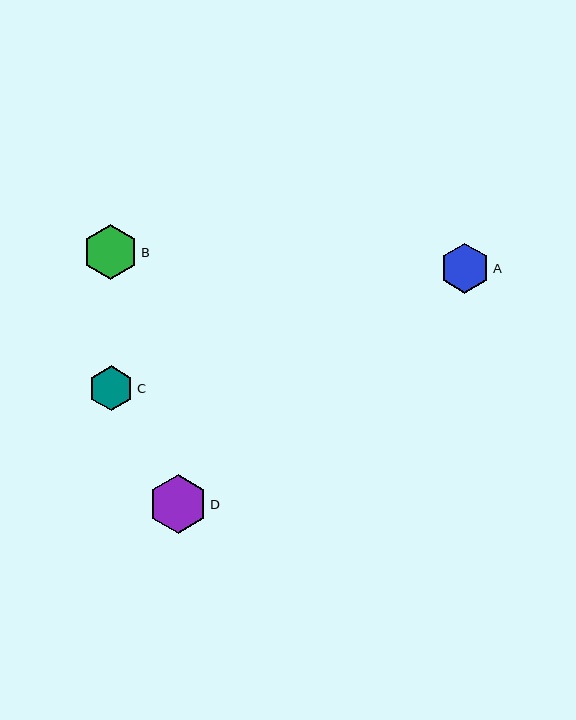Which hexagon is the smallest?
Hexagon C is the smallest with a size of approximately 45 pixels.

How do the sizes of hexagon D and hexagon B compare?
Hexagon D and hexagon B are approximately the same size.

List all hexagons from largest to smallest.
From largest to smallest: D, B, A, C.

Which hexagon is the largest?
Hexagon D is the largest with a size of approximately 59 pixels.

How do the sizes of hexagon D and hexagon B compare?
Hexagon D and hexagon B are approximately the same size.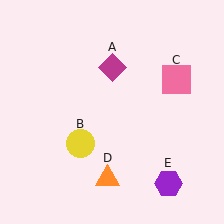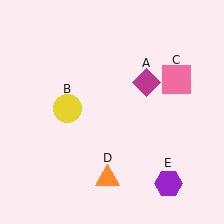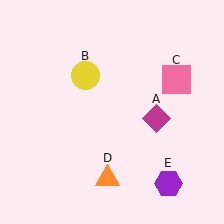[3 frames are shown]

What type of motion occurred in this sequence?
The magenta diamond (object A), yellow circle (object B) rotated clockwise around the center of the scene.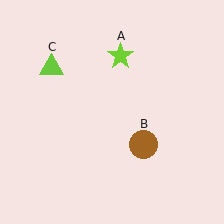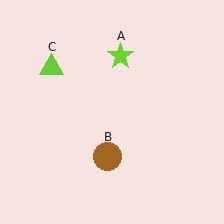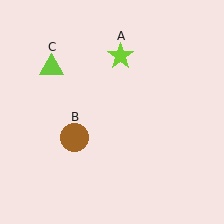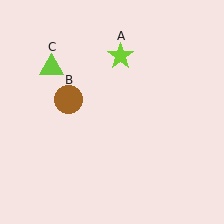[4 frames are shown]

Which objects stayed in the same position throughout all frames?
Lime star (object A) and lime triangle (object C) remained stationary.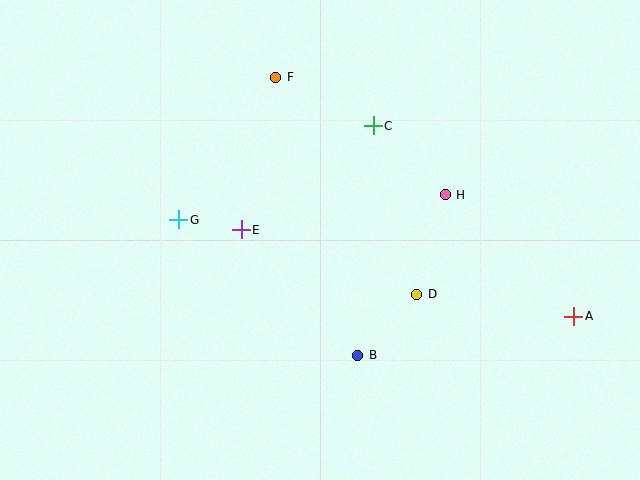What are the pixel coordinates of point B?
Point B is at (358, 355).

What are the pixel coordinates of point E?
Point E is at (241, 230).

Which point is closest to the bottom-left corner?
Point G is closest to the bottom-left corner.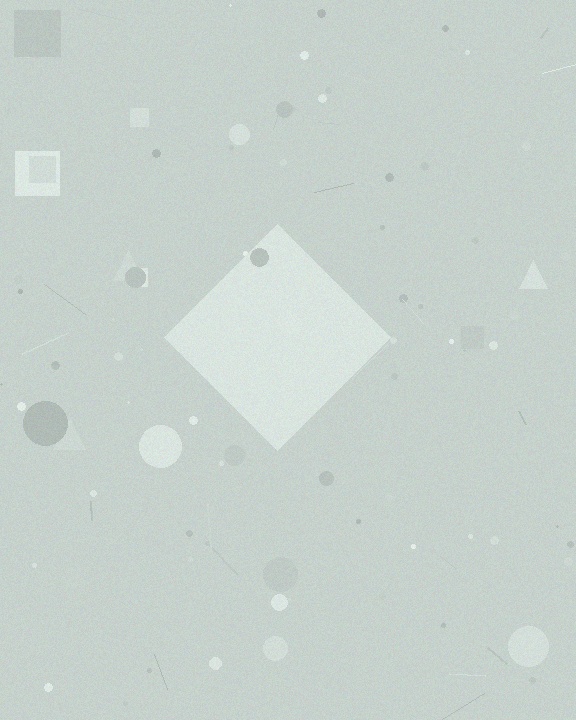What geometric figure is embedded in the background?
A diamond is embedded in the background.